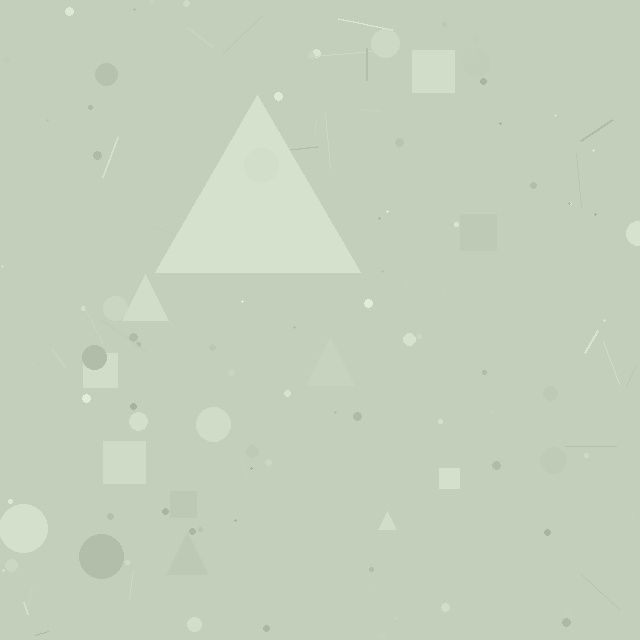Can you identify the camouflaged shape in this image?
The camouflaged shape is a triangle.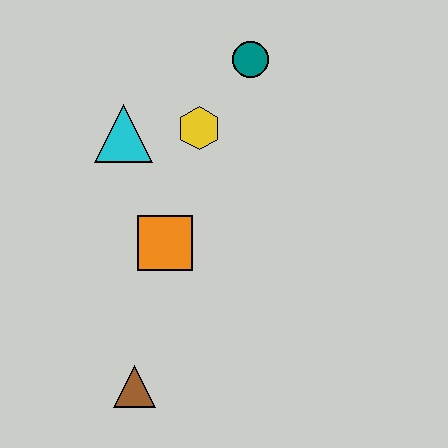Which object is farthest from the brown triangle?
The teal circle is farthest from the brown triangle.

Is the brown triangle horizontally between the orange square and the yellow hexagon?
No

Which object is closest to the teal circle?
The yellow hexagon is closest to the teal circle.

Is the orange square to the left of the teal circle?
Yes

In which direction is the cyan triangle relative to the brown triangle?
The cyan triangle is above the brown triangle.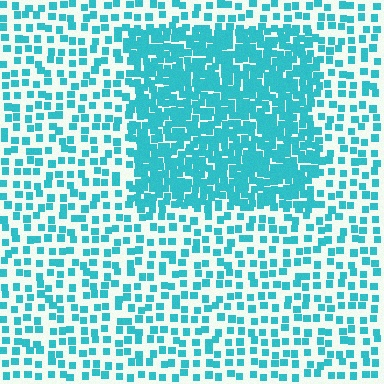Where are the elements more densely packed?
The elements are more densely packed inside the rectangle boundary.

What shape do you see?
I see a rectangle.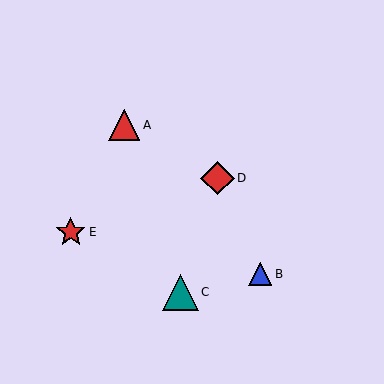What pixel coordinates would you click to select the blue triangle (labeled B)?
Click at (260, 274) to select the blue triangle B.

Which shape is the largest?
The teal triangle (labeled C) is the largest.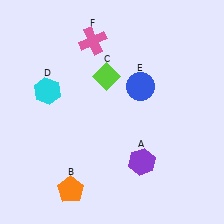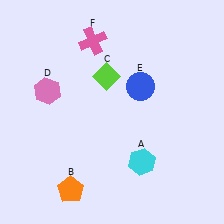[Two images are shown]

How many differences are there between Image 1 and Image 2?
There are 2 differences between the two images.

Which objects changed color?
A changed from purple to cyan. D changed from cyan to pink.